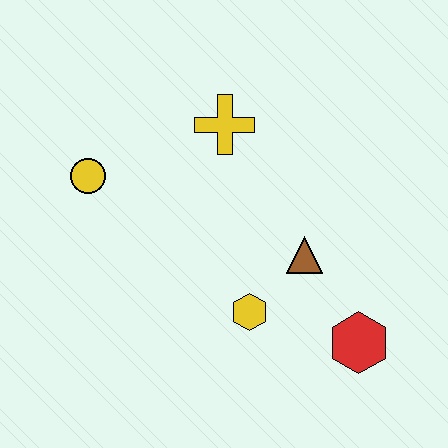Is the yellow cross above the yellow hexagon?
Yes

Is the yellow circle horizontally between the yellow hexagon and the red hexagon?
No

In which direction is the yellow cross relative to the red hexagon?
The yellow cross is above the red hexagon.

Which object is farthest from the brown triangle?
The yellow circle is farthest from the brown triangle.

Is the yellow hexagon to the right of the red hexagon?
No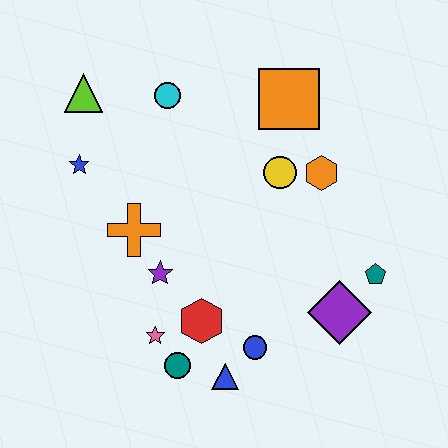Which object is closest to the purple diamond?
The teal pentagon is closest to the purple diamond.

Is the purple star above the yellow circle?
No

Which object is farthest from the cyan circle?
The blue triangle is farthest from the cyan circle.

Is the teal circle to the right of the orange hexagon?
No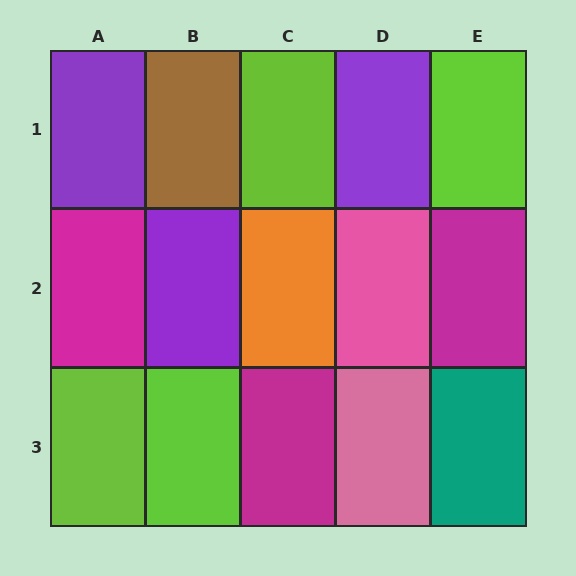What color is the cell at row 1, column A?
Purple.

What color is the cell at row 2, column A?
Magenta.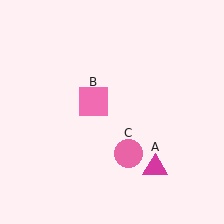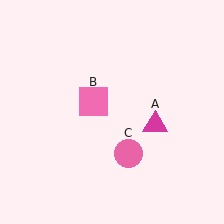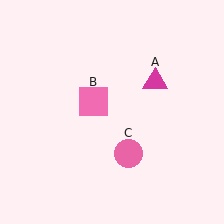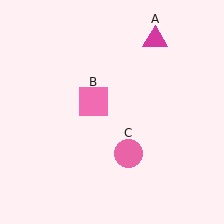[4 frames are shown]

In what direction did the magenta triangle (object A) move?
The magenta triangle (object A) moved up.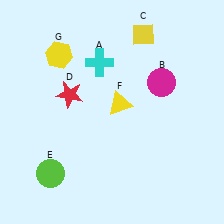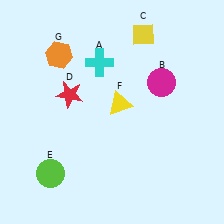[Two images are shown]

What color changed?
The hexagon (G) changed from yellow in Image 1 to orange in Image 2.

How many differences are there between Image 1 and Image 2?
There is 1 difference between the two images.